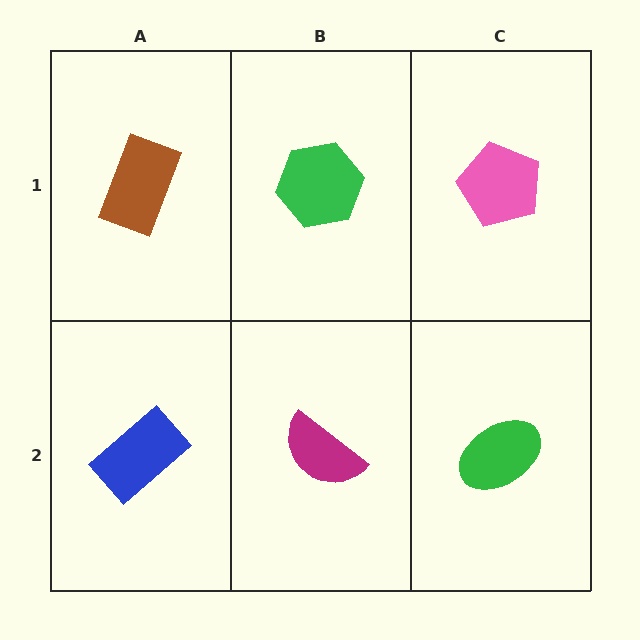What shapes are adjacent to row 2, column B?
A green hexagon (row 1, column B), a blue rectangle (row 2, column A), a green ellipse (row 2, column C).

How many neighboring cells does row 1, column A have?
2.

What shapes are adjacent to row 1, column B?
A magenta semicircle (row 2, column B), a brown rectangle (row 1, column A), a pink pentagon (row 1, column C).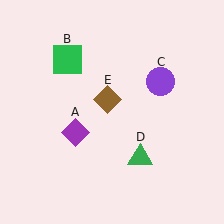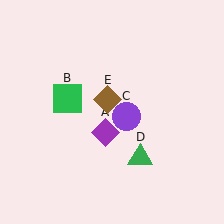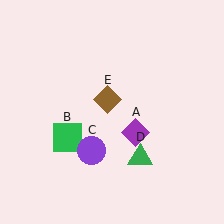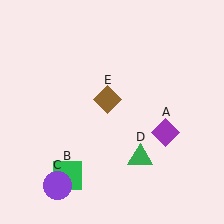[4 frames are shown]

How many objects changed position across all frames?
3 objects changed position: purple diamond (object A), green square (object B), purple circle (object C).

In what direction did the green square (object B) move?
The green square (object B) moved down.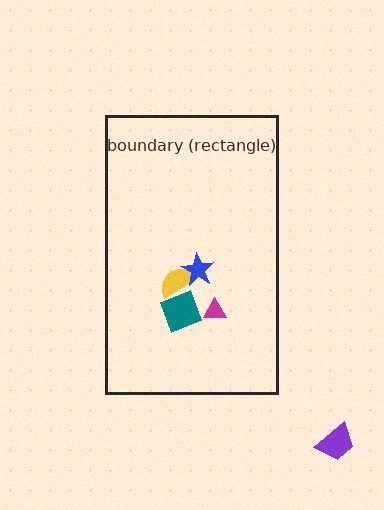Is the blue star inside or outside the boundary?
Inside.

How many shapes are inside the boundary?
4 inside, 1 outside.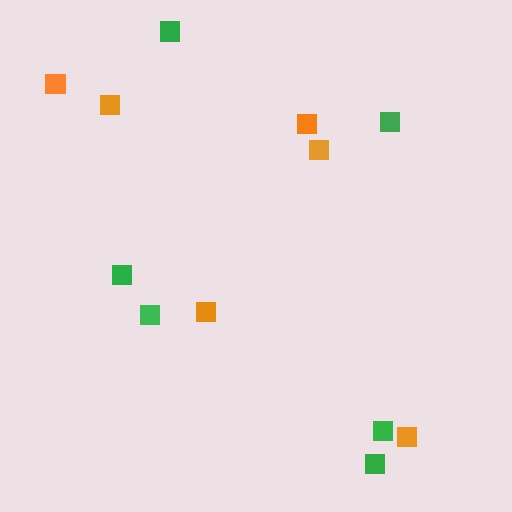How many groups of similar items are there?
There are 2 groups: one group of green squares (6) and one group of orange squares (6).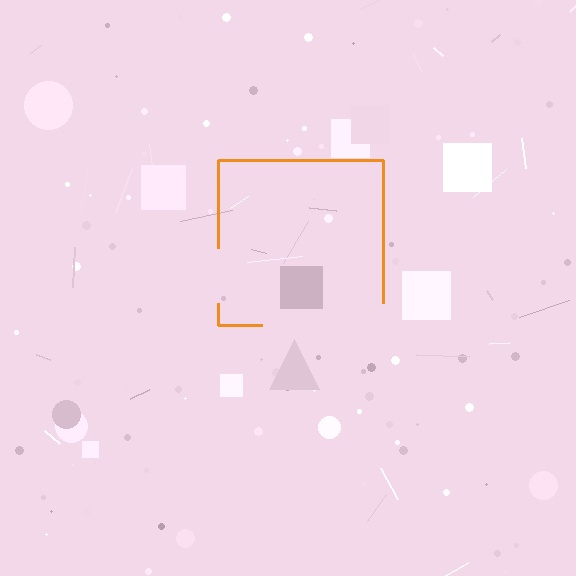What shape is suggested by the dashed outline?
The dashed outline suggests a square.